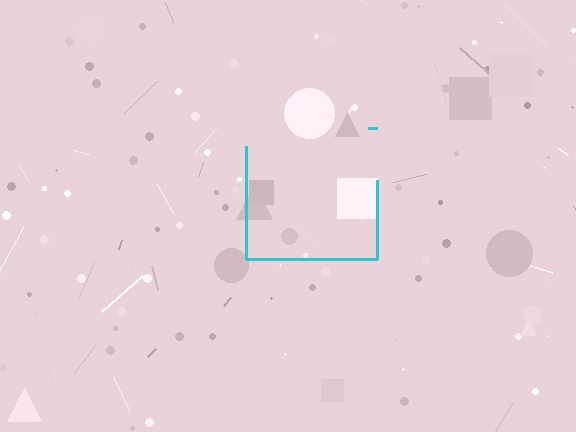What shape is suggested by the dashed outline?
The dashed outline suggests a square.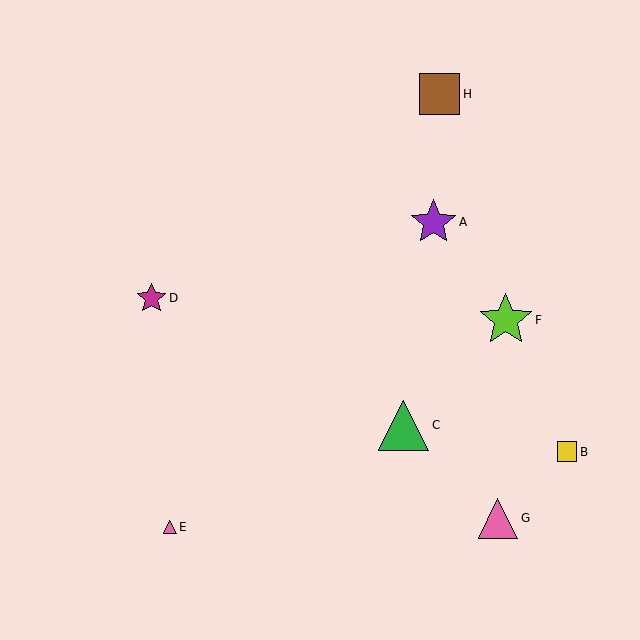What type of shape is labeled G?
Shape G is a pink triangle.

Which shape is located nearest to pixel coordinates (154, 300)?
The magenta star (labeled D) at (152, 298) is nearest to that location.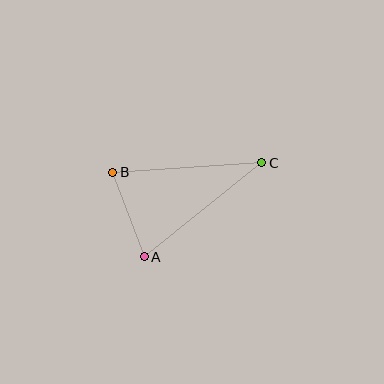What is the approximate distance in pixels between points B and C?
The distance between B and C is approximately 149 pixels.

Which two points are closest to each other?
Points A and B are closest to each other.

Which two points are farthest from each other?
Points A and C are farthest from each other.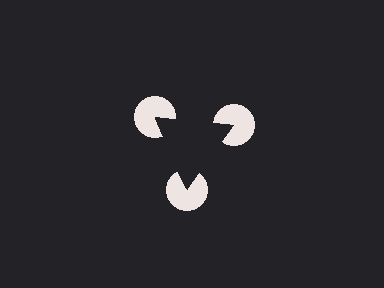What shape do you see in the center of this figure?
An illusory triangle — its edges are inferred from the aligned wedge cuts in the pac-man discs, not physically drawn.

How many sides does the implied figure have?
3 sides.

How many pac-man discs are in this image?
There are 3 — one at each vertex of the illusory triangle.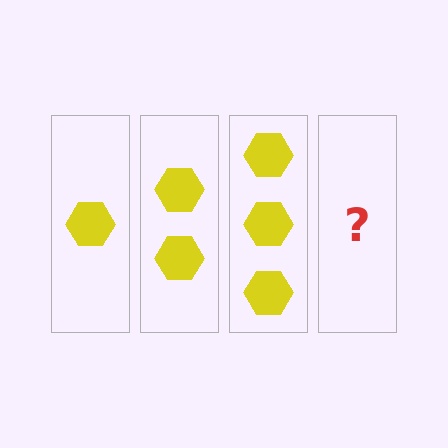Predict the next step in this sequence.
The next step is 4 hexagons.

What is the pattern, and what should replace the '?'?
The pattern is that each step adds one more hexagon. The '?' should be 4 hexagons.